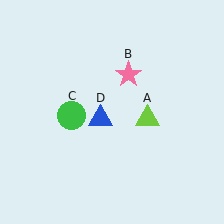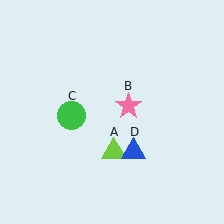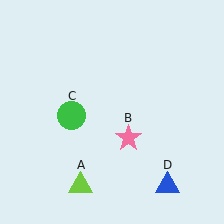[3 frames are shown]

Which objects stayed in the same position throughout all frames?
Green circle (object C) remained stationary.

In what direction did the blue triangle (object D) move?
The blue triangle (object D) moved down and to the right.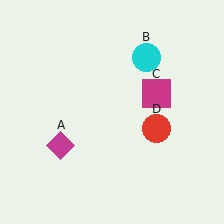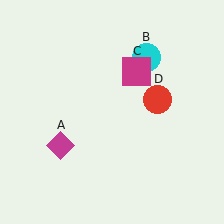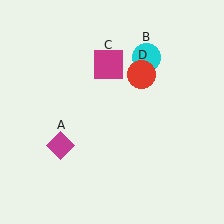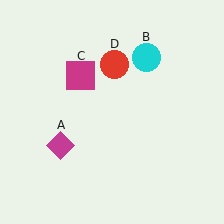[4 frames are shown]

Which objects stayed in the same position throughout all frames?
Magenta diamond (object A) and cyan circle (object B) remained stationary.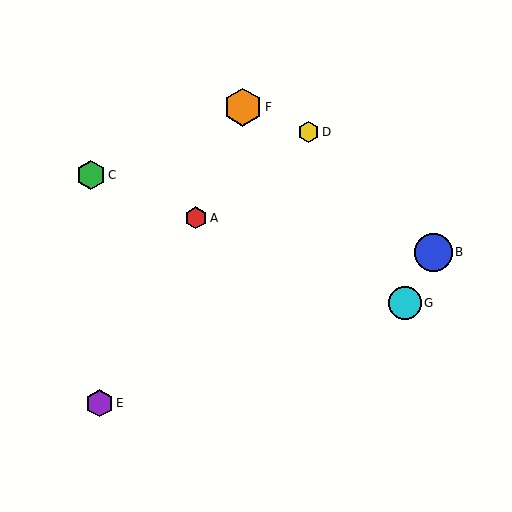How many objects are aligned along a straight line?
3 objects (A, C, G) are aligned along a straight line.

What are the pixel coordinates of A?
Object A is at (196, 218).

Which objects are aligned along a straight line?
Objects A, C, G are aligned along a straight line.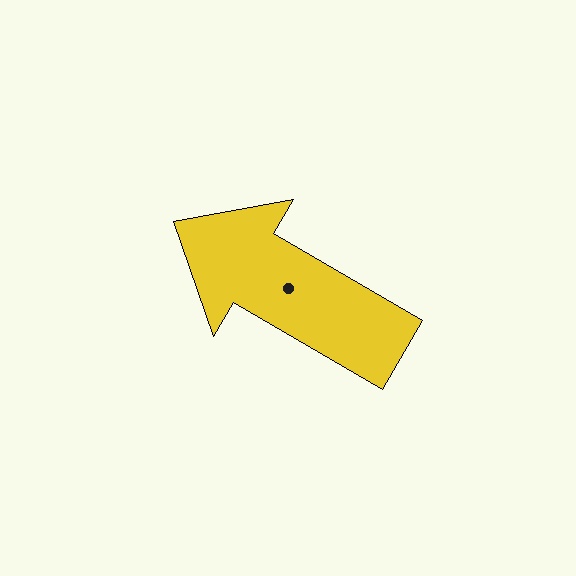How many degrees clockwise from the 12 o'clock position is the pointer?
Approximately 300 degrees.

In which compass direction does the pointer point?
Northwest.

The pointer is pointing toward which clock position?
Roughly 10 o'clock.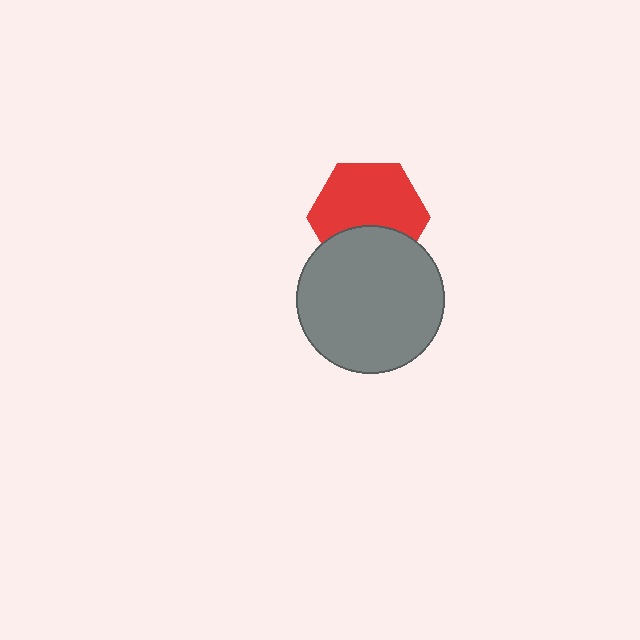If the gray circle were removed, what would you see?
You would see the complete red hexagon.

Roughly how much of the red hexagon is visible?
Most of it is visible (roughly 66%).